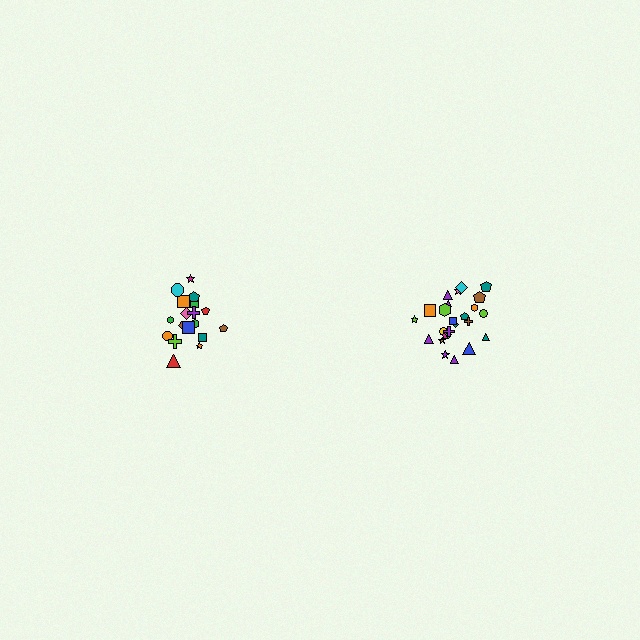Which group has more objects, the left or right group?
The right group.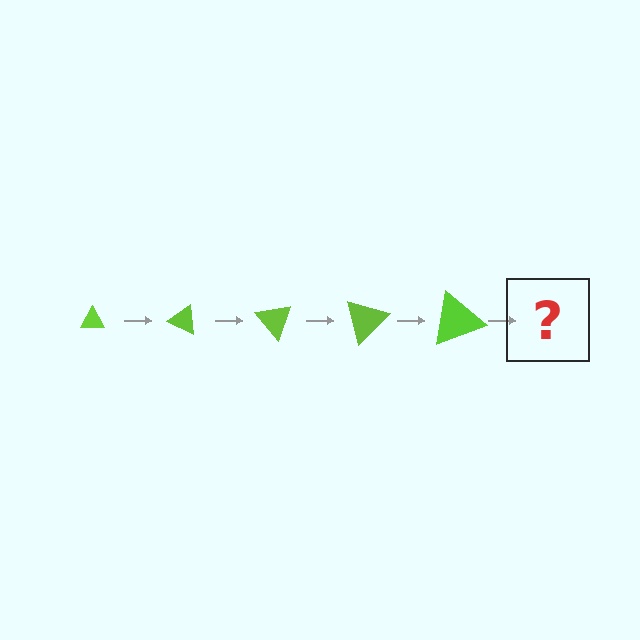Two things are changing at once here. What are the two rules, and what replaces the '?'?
The two rules are that the triangle grows larger each step and it rotates 25 degrees each step. The '?' should be a triangle, larger than the previous one and rotated 125 degrees from the start.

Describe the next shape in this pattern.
It should be a triangle, larger than the previous one and rotated 125 degrees from the start.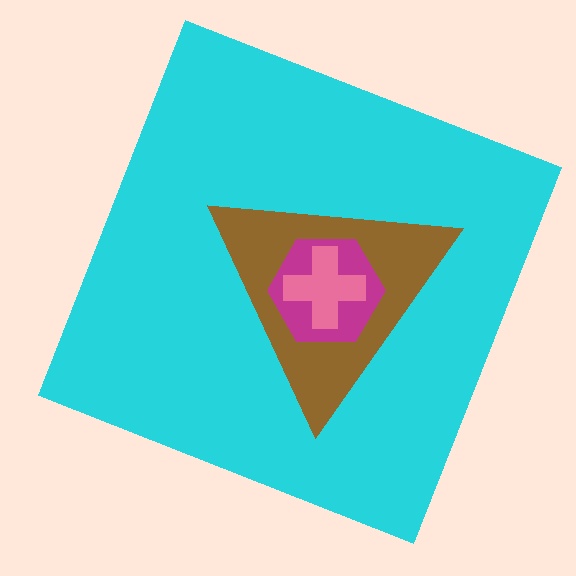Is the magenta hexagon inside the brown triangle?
Yes.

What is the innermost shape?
The pink cross.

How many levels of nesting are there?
4.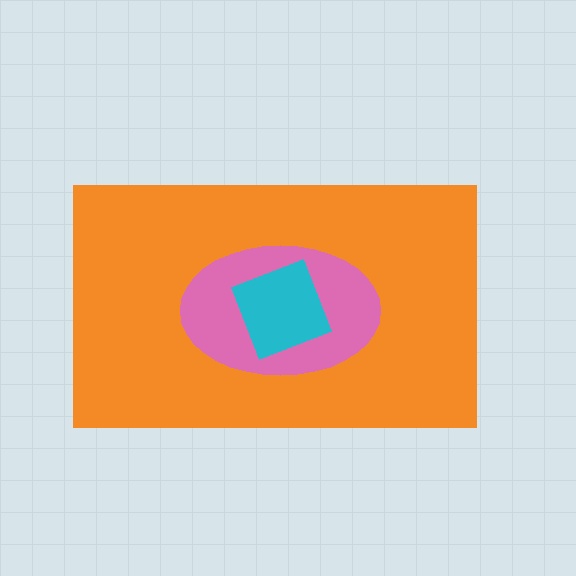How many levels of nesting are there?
3.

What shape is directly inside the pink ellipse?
The cyan square.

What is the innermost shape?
The cyan square.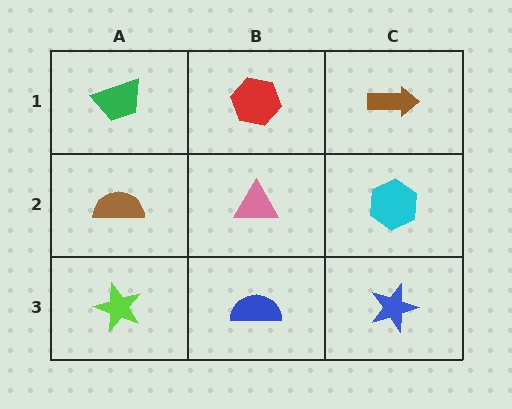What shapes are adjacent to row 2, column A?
A green trapezoid (row 1, column A), a lime star (row 3, column A), a pink triangle (row 2, column B).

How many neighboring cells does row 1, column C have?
2.